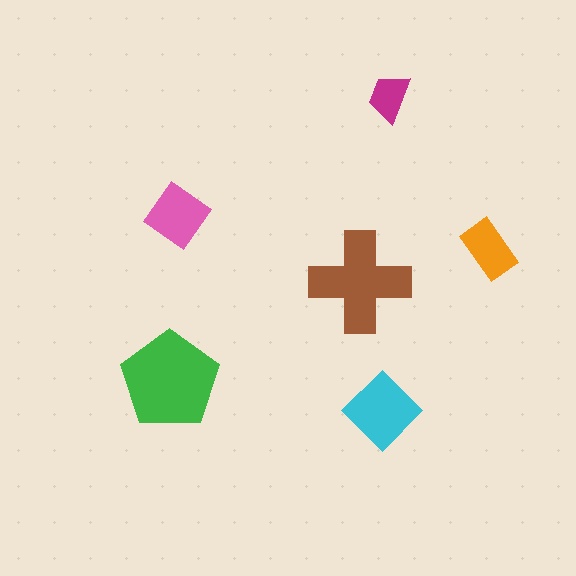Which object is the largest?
The green pentagon.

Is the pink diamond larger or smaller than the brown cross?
Smaller.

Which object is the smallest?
The magenta trapezoid.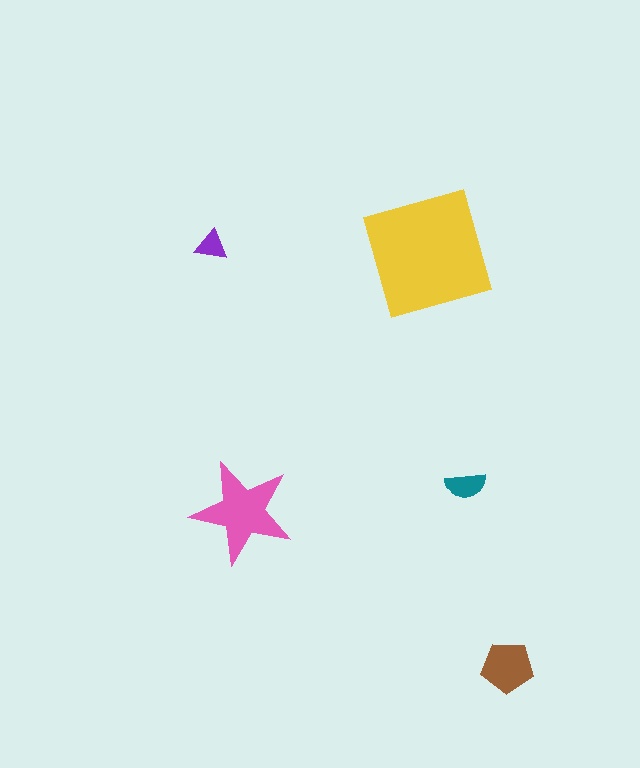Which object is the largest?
The yellow square.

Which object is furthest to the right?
The brown pentagon is rightmost.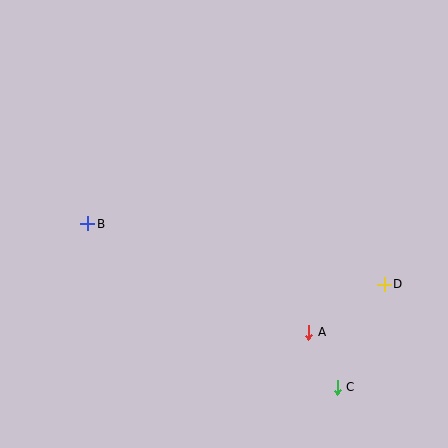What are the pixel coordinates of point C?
Point C is at (337, 387).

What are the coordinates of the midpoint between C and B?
The midpoint between C and B is at (213, 305).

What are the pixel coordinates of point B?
Point B is at (88, 224).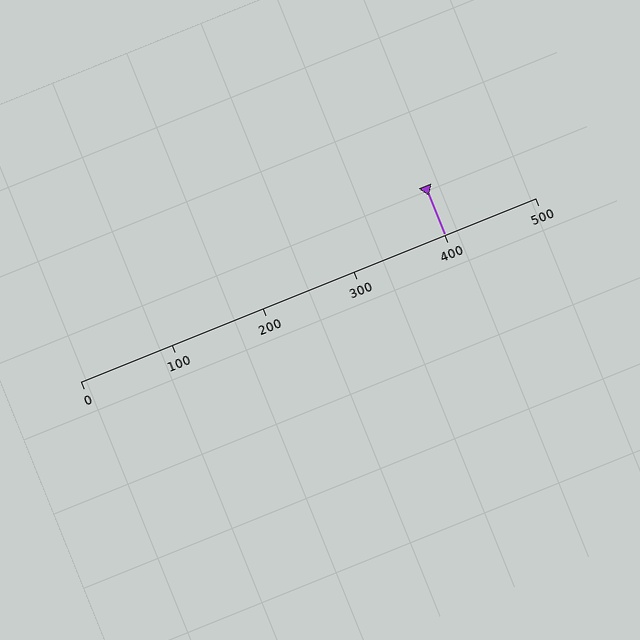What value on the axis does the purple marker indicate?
The marker indicates approximately 400.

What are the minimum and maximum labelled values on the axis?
The axis runs from 0 to 500.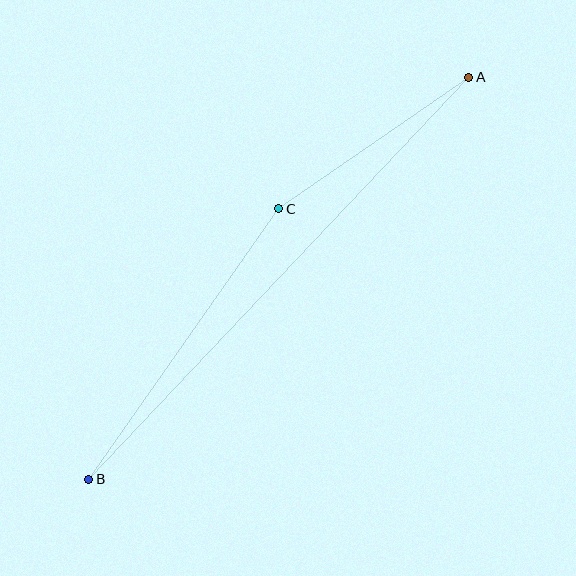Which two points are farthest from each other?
Points A and B are farthest from each other.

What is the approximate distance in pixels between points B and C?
The distance between B and C is approximately 331 pixels.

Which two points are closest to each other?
Points A and C are closest to each other.